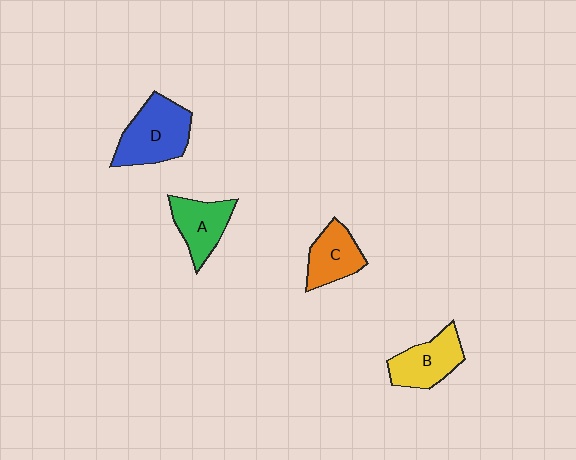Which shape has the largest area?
Shape D (blue).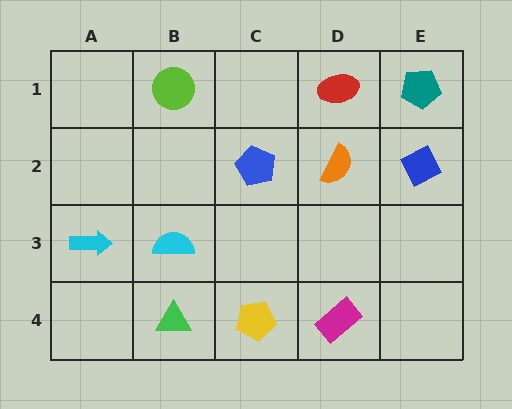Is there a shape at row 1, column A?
No, that cell is empty.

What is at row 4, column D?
A magenta rectangle.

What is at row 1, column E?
A teal pentagon.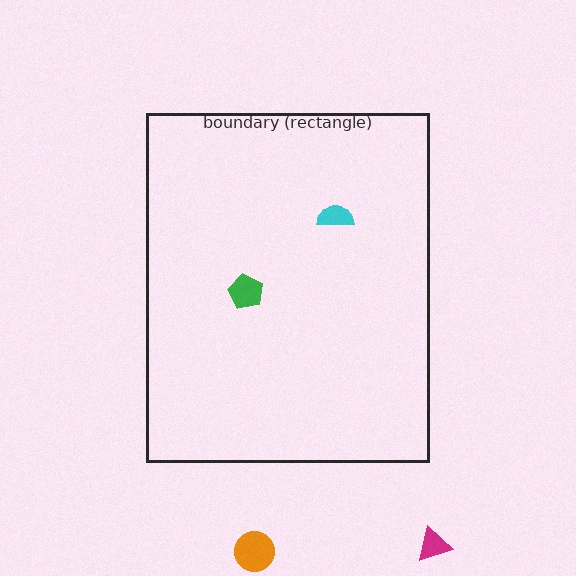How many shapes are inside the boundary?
2 inside, 2 outside.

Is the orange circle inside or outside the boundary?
Outside.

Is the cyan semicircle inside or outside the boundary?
Inside.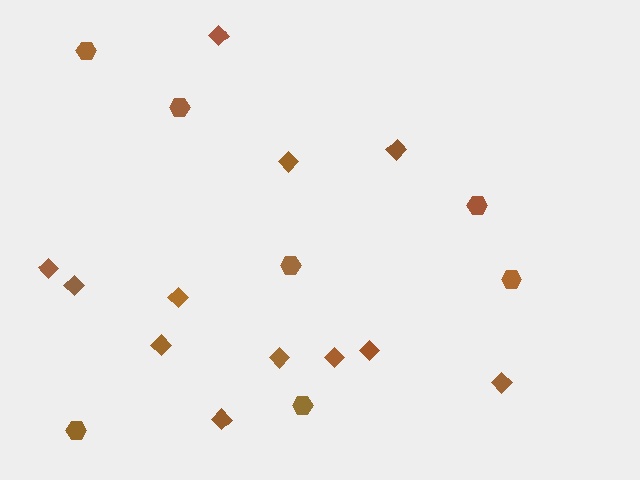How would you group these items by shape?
There are 2 groups: one group of diamonds (12) and one group of hexagons (7).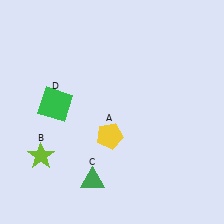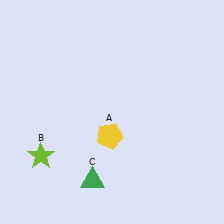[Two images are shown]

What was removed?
The green square (D) was removed in Image 2.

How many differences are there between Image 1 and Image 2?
There is 1 difference between the two images.